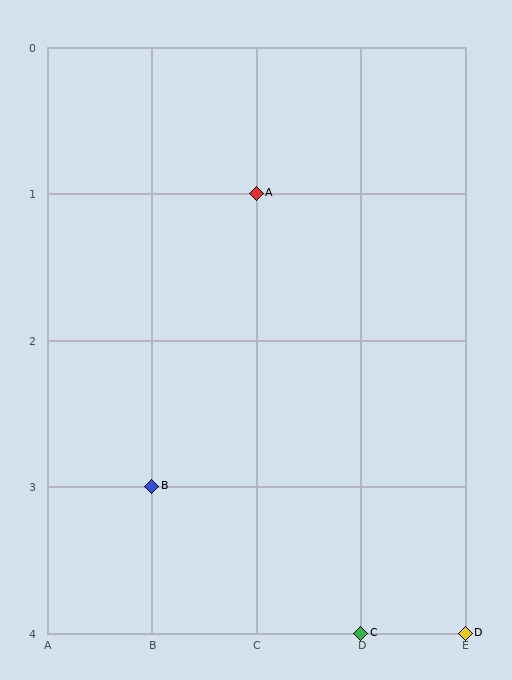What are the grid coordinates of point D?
Point D is at grid coordinates (E, 4).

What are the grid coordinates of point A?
Point A is at grid coordinates (C, 1).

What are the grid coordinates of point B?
Point B is at grid coordinates (B, 3).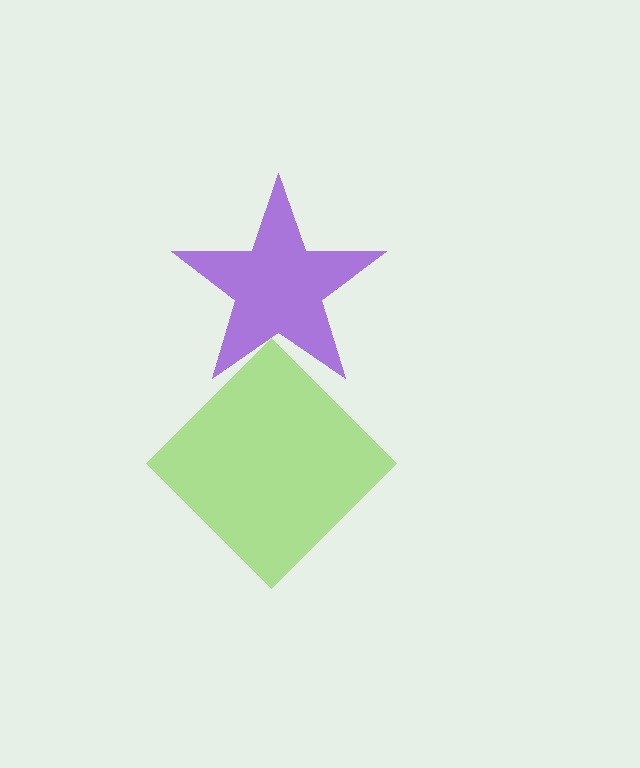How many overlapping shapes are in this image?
There are 2 overlapping shapes in the image.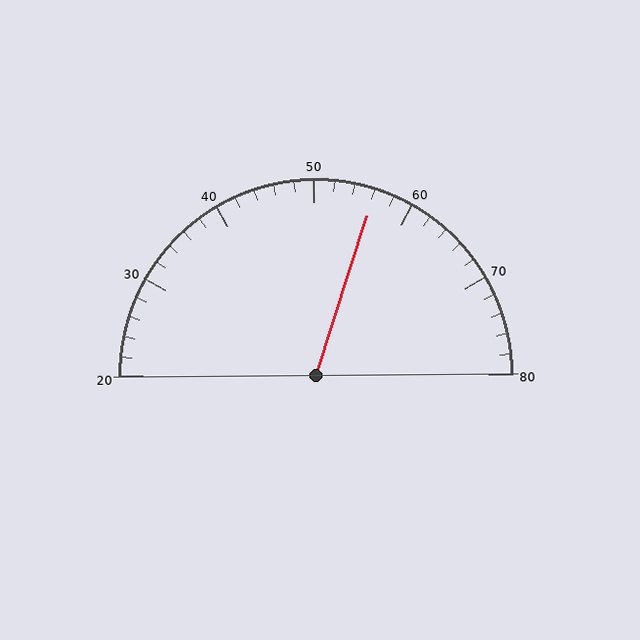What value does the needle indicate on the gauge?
The needle indicates approximately 56.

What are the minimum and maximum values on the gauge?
The gauge ranges from 20 to 80.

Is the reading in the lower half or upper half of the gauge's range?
The reading is in the upper half of the range (20 to 80).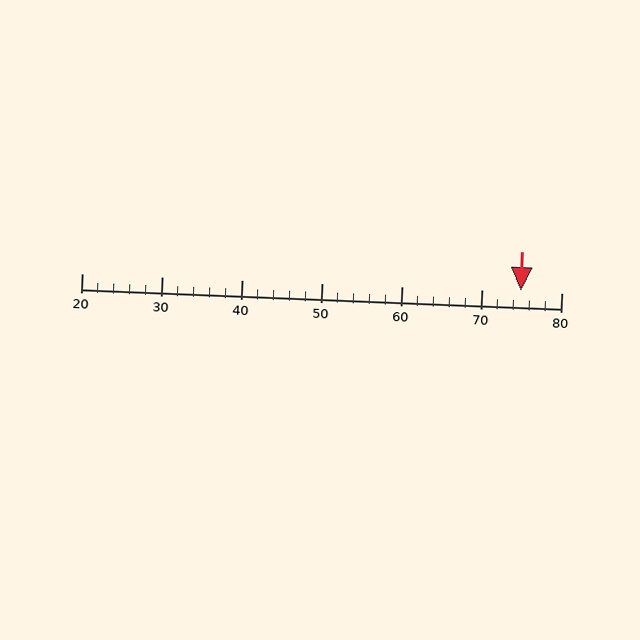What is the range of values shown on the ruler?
The ruler shows values from 20 to 80.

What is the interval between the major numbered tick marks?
The major tick marks are spaced 10 units apart.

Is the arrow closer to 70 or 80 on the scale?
The arrow is closer to 70.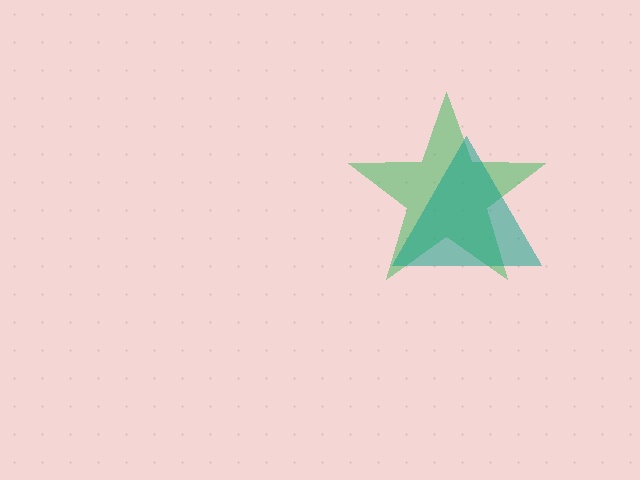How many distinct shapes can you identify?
There are 2 distinct shapes: a green star, a teal triangle.